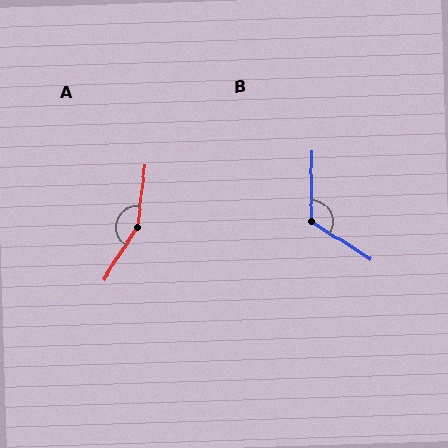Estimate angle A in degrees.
Approximately 154 degrees.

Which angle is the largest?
A, at approximately 154 degrees.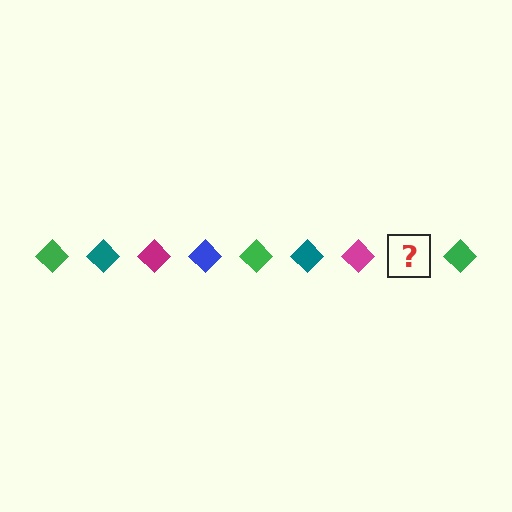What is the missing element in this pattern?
The missing element is a blue diamond.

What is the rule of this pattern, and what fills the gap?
The rule is that the pattern cycles through green, teal, magenta, blue diamonds. The gap should be filled with a blue diamond.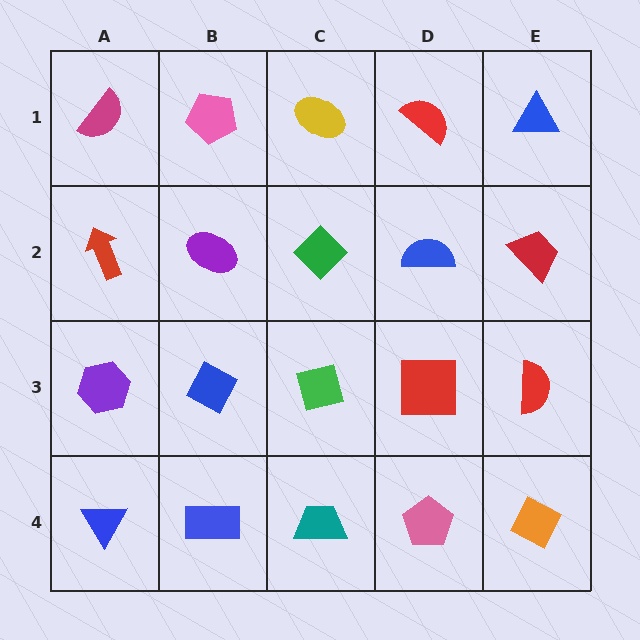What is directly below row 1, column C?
A green diamond.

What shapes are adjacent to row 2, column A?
A magenta semicircle (row 1, column A), a purple hexagon (row 3, column A), a purple ellipse (row 2, column B).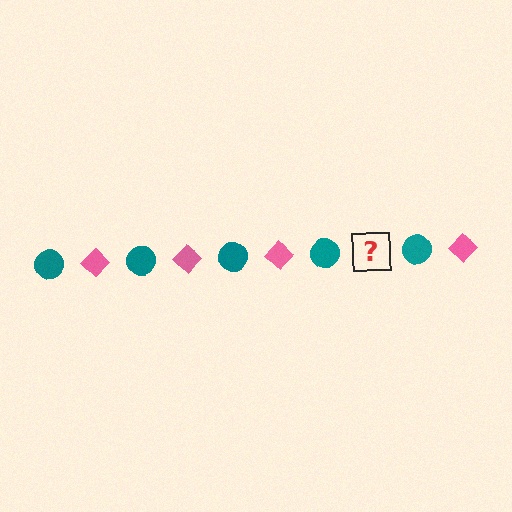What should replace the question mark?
The question mark should be replaced with a pink diamond.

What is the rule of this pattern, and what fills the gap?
The rule is that the pattern alternates between teal circle and pink diamond. The gap should be filled with a pink diamond.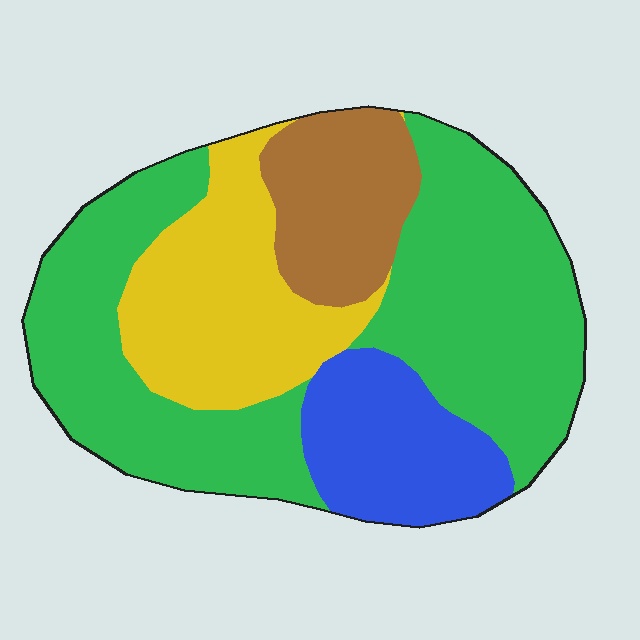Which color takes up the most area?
Green, at roughly 50%.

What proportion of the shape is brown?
Brown takes up less than a sixth of the shape.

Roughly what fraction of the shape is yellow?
Yellow covers roughly 20% of the shape.